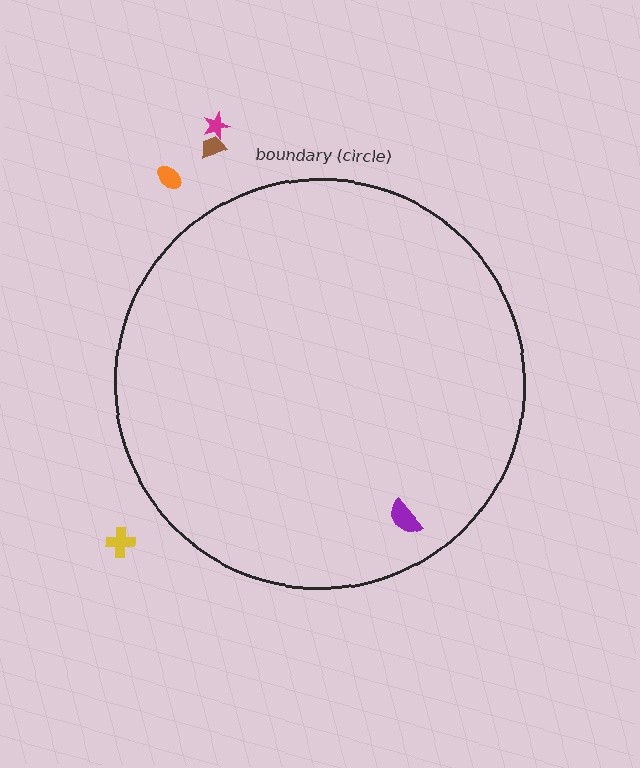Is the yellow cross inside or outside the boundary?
Outside.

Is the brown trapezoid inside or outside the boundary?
Outside.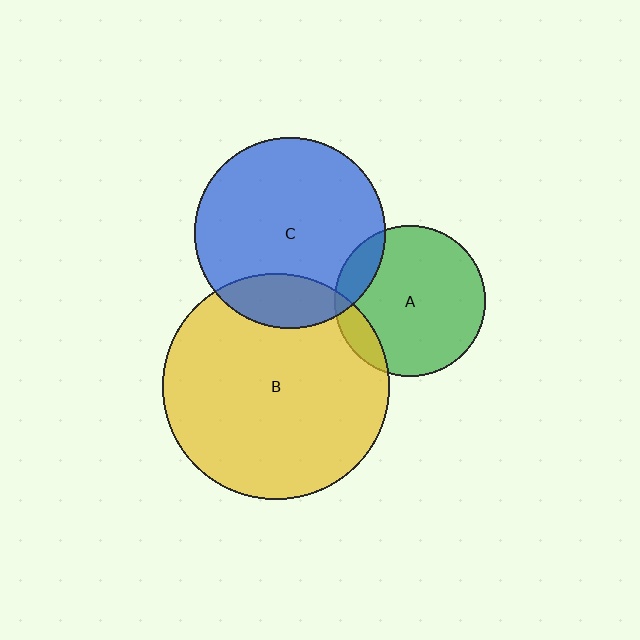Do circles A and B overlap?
Yes.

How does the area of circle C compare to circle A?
Approximately 1.6 times.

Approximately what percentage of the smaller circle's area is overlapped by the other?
Approximately 10%.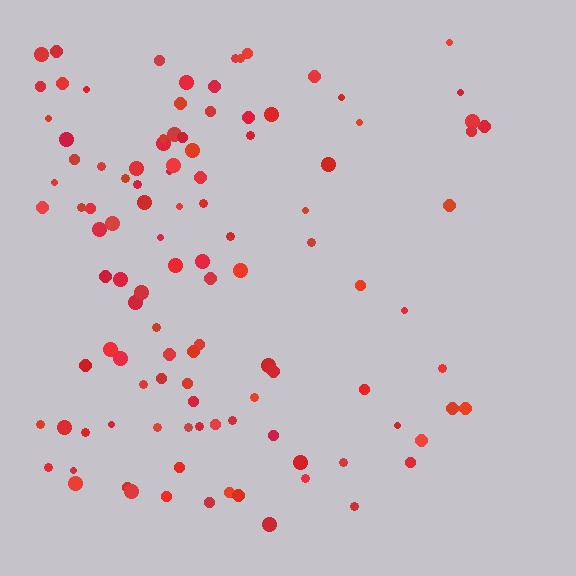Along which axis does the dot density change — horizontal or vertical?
Horizontal.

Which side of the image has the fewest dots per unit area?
The right.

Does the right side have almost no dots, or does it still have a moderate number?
Still a moderate number, just noticeably fewer than the left.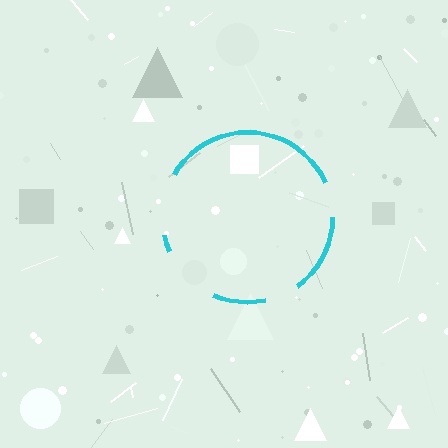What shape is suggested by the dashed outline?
The dashed outline suggests a circle.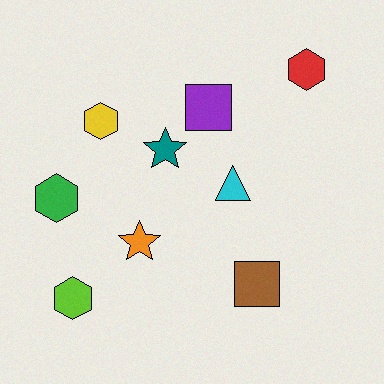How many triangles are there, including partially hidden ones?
There is 1 triangle.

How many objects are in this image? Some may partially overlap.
There are 9 objects.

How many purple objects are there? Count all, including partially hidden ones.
There is 1 purple object.